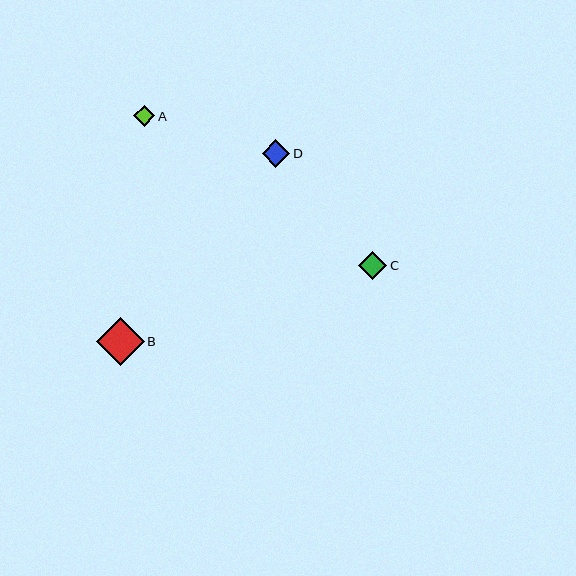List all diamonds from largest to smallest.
From largest to smallest: B, C, D, A.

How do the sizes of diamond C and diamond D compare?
Diamond C and diamond D are approximately the same size.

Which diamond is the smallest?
Diamond A is the smallest with a size of approximately 21 pixels.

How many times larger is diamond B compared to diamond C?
Diamond B is approximately 1.7 times the size of diamond C.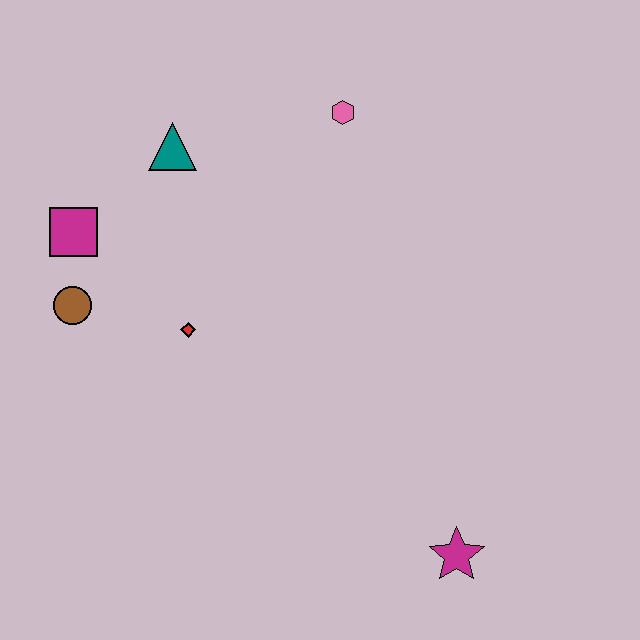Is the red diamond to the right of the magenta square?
Yes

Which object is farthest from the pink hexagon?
The magenta star is farthest from the pink hexagon.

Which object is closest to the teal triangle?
The magenta square is closest to the teal triangle.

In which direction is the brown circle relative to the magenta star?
The brown circle is to the left of the magenta star.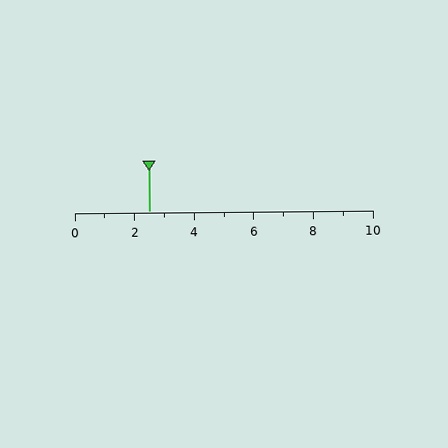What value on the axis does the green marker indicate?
The marker indicates approximately 2.5.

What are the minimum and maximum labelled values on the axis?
The axis runs from 0 to 10.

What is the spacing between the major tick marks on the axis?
The major ticks are spaced 2 apart.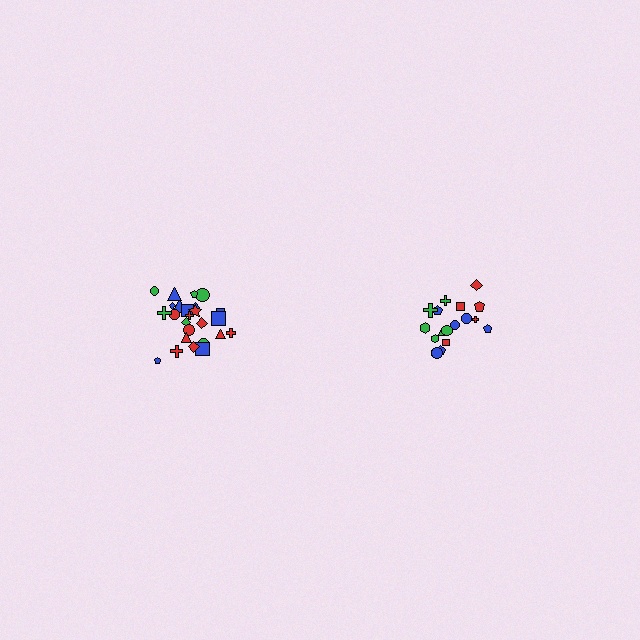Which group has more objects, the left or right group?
The left group.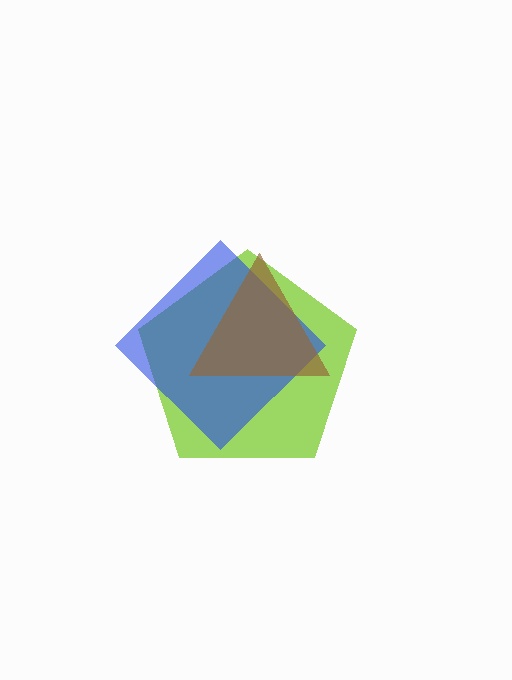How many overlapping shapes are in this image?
There are 3 overlapping shapes in the image.